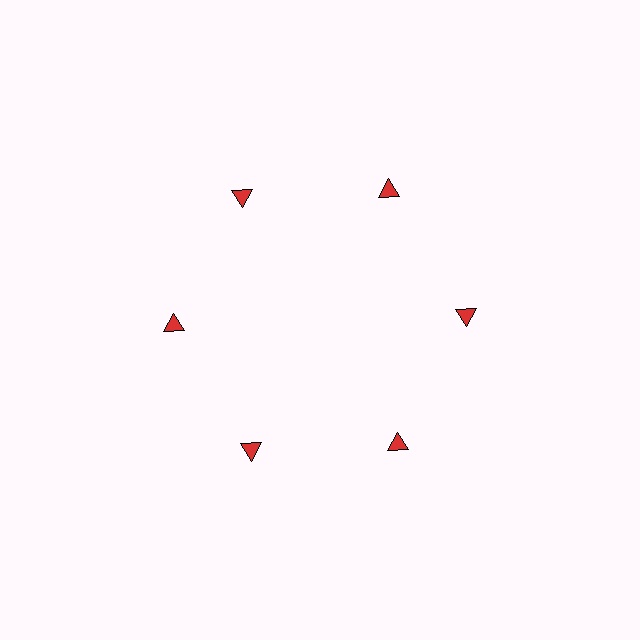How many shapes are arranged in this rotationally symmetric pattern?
There are 6 shapes, arranged in 6 groups of 1.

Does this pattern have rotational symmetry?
Yes, this pattern has 6-fold rotational symmetry. It looks the same after rotating 60 degrees around the center.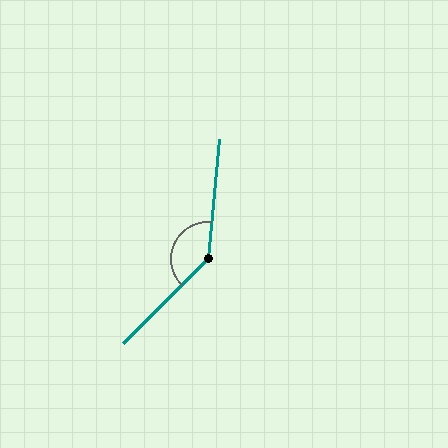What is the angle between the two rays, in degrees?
Approximately 140 degrees.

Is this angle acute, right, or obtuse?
It is obtuse.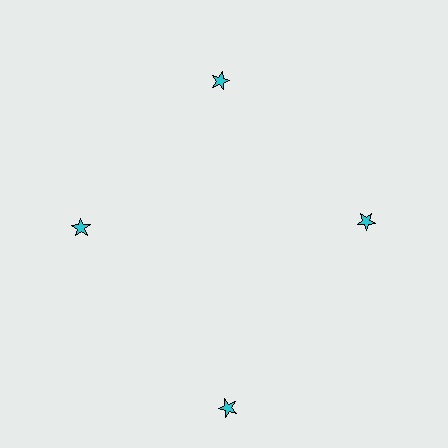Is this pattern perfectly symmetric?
No. The 4 cyan stars are arranged in a ring, but one element near the 6 o'clock position is pushed outward from the center, breaking the 4-fold rotational symmetry.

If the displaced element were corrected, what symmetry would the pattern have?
It would have 4-fold rotational symmetry — the pattern would map onto itself every 90 degrees.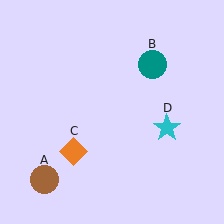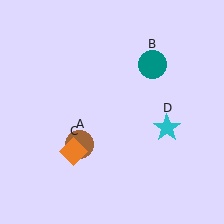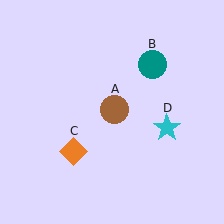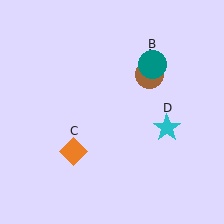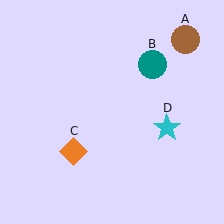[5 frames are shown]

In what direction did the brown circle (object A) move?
The brown circle (object A) moved up and to the right.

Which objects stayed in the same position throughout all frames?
Teal circle (object B) and orange diamond (object C) and cyan star (object D) remained stationary.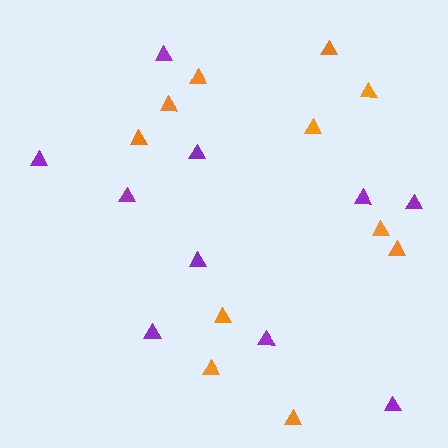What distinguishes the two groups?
There are 2 groups: one group of purple triangles (10) and one group of orange triangles (11).